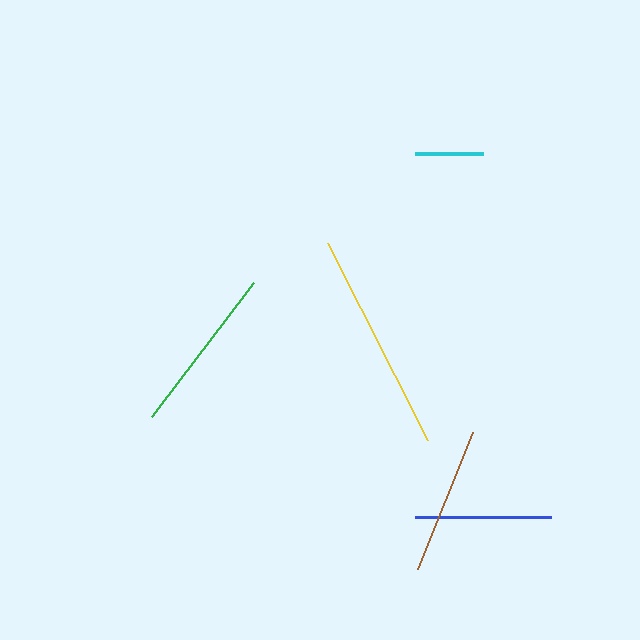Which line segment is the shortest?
The cyan line is the shortest at approximately 68 pixels.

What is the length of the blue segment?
The blue segment is approximately 136 pixels long.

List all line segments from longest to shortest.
From longest to shortest: yellow, green, brown, blue, cyan.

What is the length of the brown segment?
The brown segment is approximately 147 pixels long.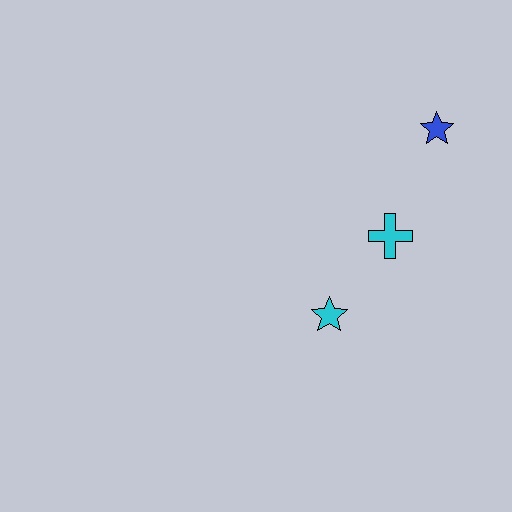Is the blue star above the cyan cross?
Yes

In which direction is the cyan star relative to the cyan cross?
The cyan star is below the cyan cross.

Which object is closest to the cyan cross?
The cyan star is closest to the cyan cross.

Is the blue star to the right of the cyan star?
Yes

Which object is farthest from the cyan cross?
The blue star is farthest from the cyan cross.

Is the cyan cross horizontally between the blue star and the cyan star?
Yes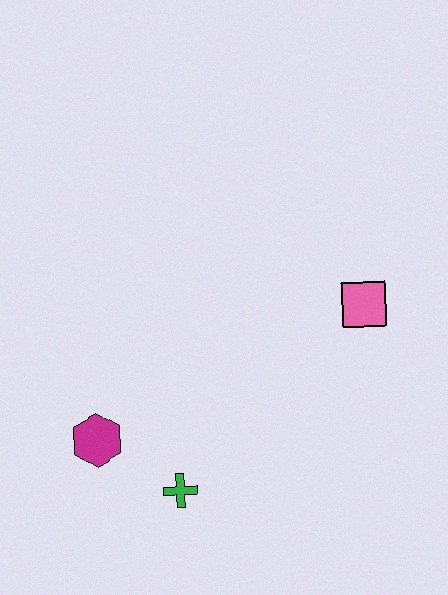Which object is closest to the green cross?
The magenta hexagon is closest to the green cross.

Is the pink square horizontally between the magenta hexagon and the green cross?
No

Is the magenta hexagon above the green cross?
Yes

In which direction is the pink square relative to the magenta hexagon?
The pink square is to the right of the magenta hexagon.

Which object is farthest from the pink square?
The magenta hexagon is farthest from the pink square.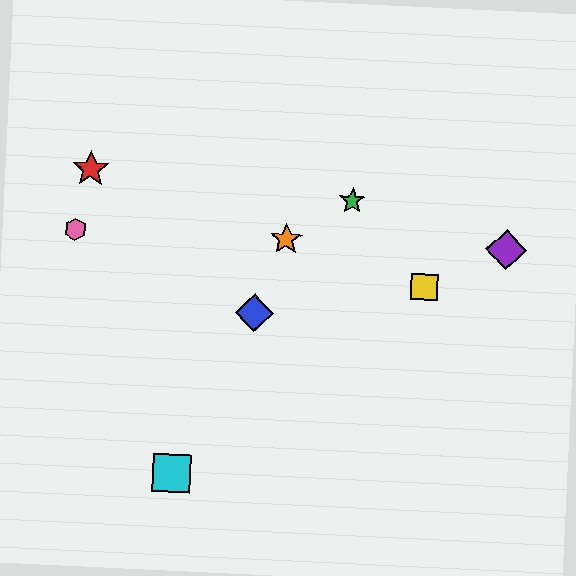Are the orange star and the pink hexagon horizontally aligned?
Yes, both are at y≈239.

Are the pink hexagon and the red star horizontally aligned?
No, the pink hexagon is at y≈229 and the red star is at y≈169.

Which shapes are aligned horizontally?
The purple diamond, the orange star, the pink hexagon are aligned horizontally.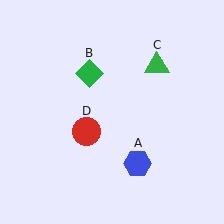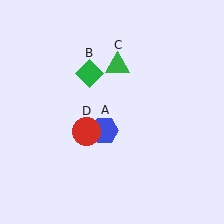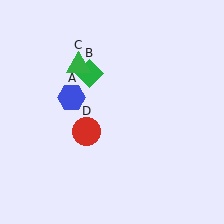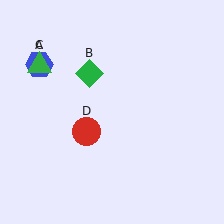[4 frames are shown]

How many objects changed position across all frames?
2 objects changed position: blue hexagon (object A), green triangle (object C).